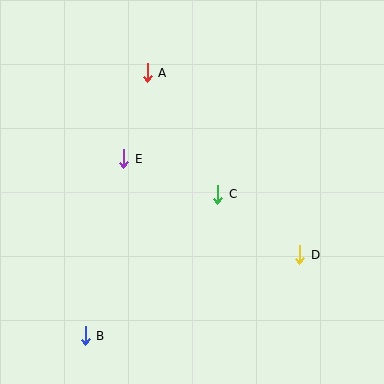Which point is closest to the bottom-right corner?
Point D is closest to the bottom-right corner.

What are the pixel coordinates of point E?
Point E is at (124, 159).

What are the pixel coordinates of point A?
Point A is at (147, 73).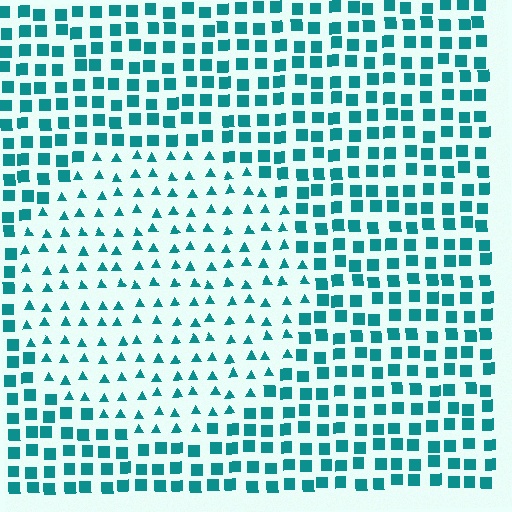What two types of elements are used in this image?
The image uses triangles inside the circle region and squares outside it.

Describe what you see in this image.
The image is filled with small teal elements arranged in a uniform grid. A circle-shaped region contains triangles, while the surrounding area contains squares. The boundary is defined purely by the change in element shape.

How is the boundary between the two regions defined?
The boundary is defined by a change in element shape: triangles inside vs. squares outside. All elements share the same color and spacing.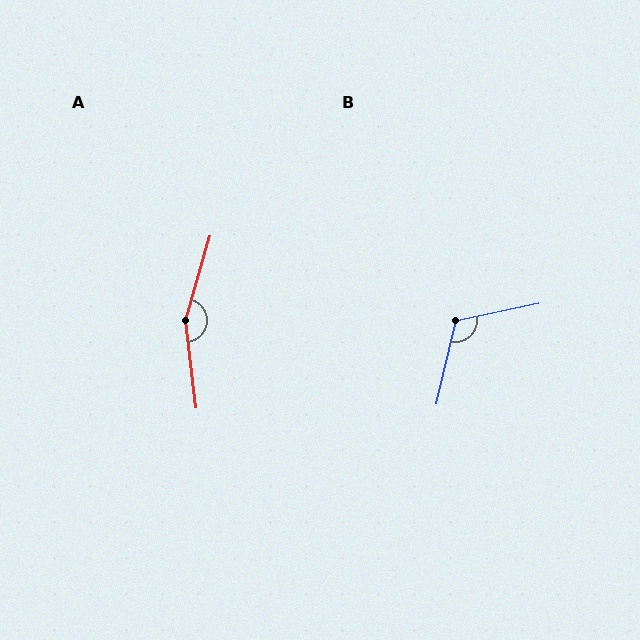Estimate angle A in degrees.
Approximately 157 degrees.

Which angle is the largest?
A, at approximately 157 degrees.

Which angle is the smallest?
B, at approximately 115 degrees.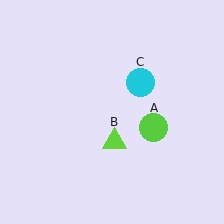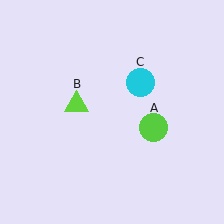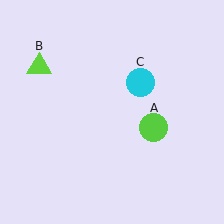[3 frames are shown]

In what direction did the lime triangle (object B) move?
The lime triangle (object B) moved up and to the left.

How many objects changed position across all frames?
1 object changed position: lime triangle (object B).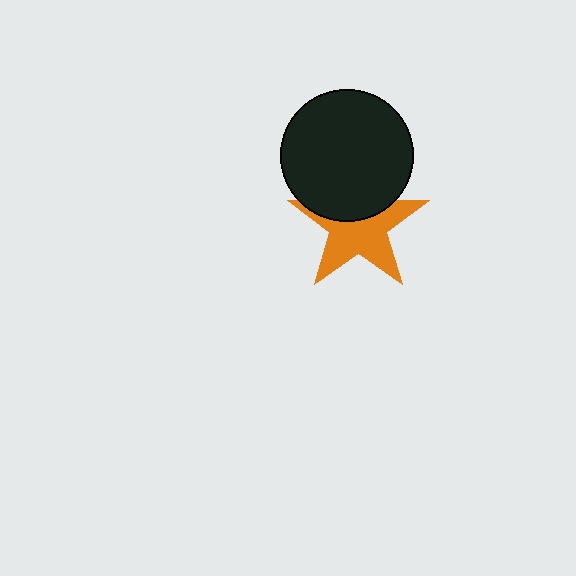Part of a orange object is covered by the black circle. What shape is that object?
It is a star.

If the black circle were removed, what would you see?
You would see the complete orange star.